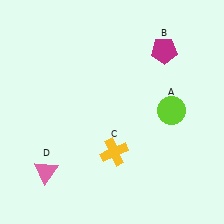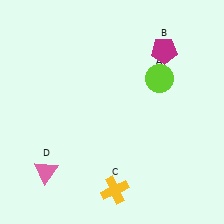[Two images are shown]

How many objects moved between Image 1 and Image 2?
2 objects moved between the two images.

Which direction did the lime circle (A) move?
The lime circle (A) moved up.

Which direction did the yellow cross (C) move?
The yellow cross (C) moved down.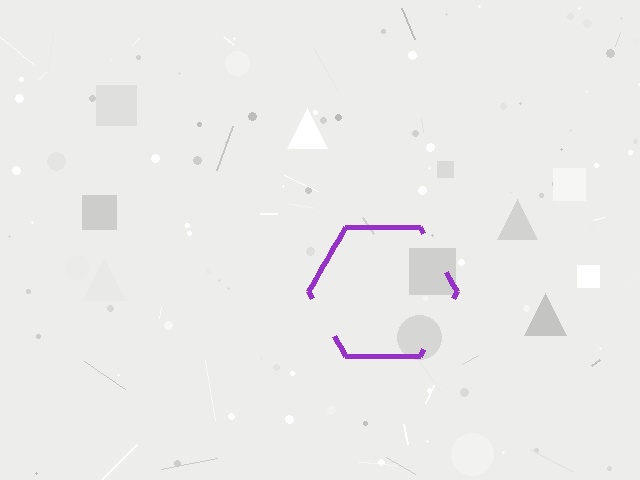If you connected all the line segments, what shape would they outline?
They would outline a hexagon.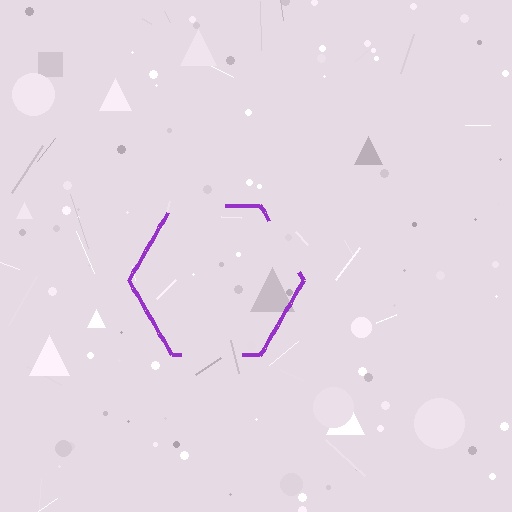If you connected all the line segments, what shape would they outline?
They would outline a hexagon.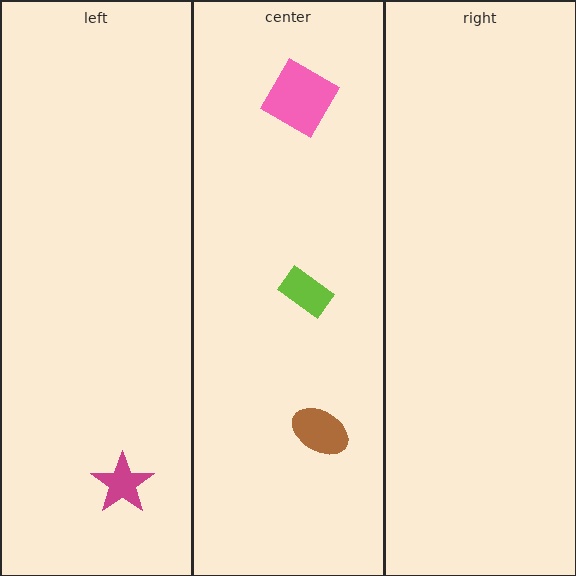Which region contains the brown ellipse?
The center region.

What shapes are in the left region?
The magenta star.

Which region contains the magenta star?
The left region.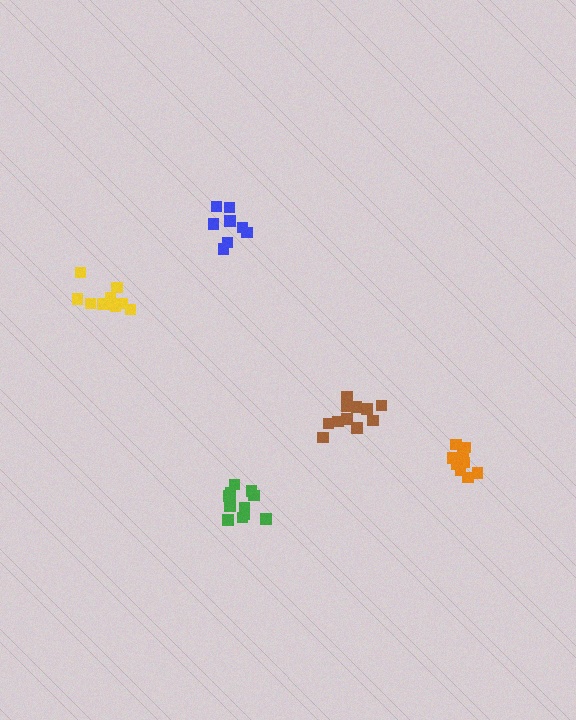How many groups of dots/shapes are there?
There are 5 groups.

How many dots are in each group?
Group 1: 9 dots, Group 2: 10 dots, Group 3: 12 dots, Group 4: 8 dots, Group 5: 12 dots (51 total).